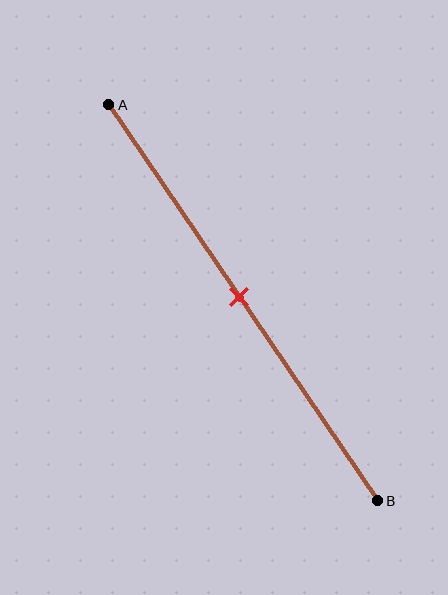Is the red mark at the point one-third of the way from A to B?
No, the mark is at about 50% from A, not at the 33% one-third point.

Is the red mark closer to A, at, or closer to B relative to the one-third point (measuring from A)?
The red mark is closer to point B than the one-third point of segment AB.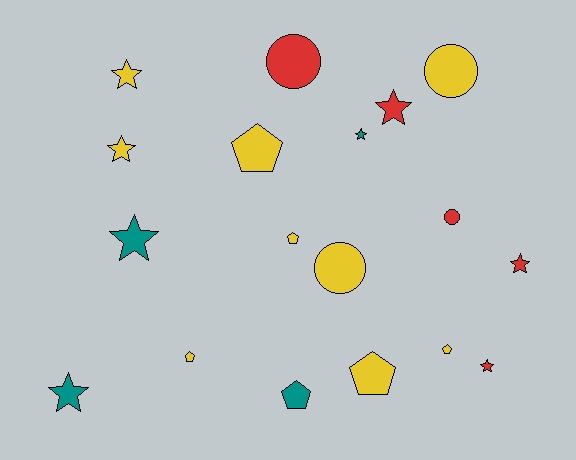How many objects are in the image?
There are 18 objects.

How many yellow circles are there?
There are 2 yellow circles.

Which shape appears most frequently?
Star, with 8 objects.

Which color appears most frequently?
Yellow, with 9 objects.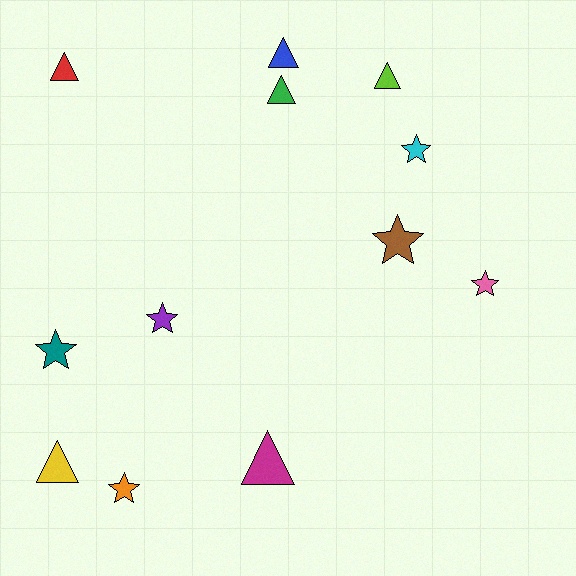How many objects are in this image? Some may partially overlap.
There are 12 objects.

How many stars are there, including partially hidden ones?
There are 6 stars.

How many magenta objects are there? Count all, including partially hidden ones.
There is 1 magenta object.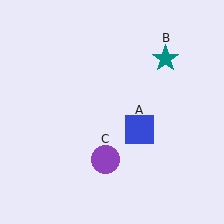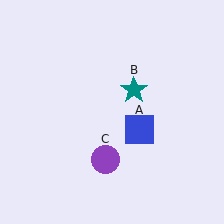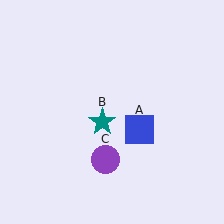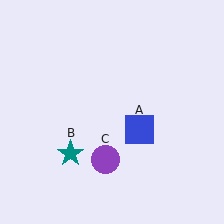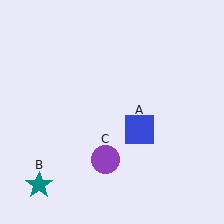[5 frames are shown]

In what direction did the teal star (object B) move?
The teal star (object B) moved down and to the left.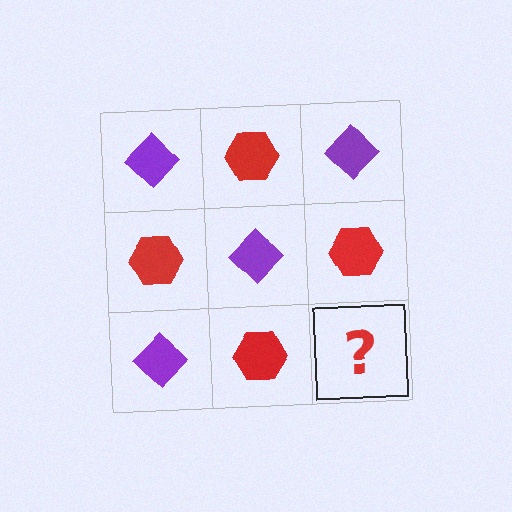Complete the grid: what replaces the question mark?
The question mark should be replaced with a purple diamond.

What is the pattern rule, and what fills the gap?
The rule is that it alternates purple diamond and red hexagon in a checkerboard pattern. The gap should be filled with a purple diamond.